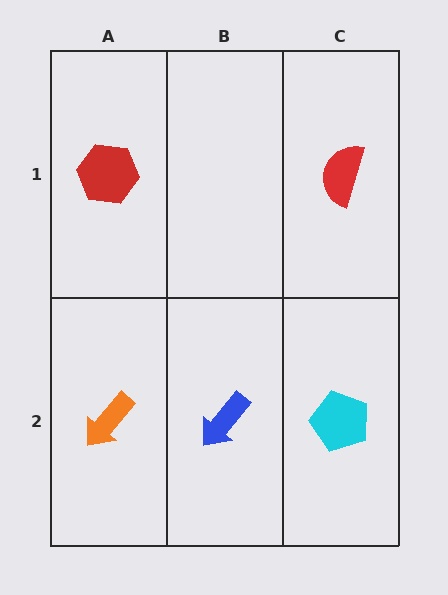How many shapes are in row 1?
2 shapes.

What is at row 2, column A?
An orange arrow.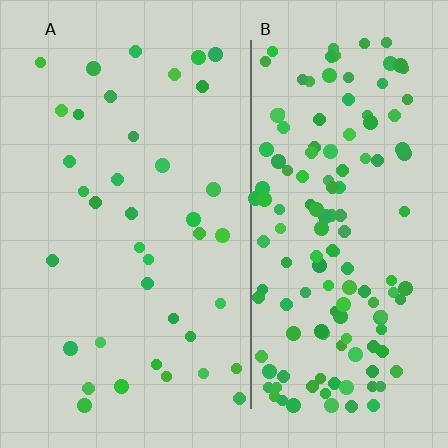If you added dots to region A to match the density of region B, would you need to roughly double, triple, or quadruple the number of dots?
Approximately quadruple.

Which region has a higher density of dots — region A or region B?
B (the right).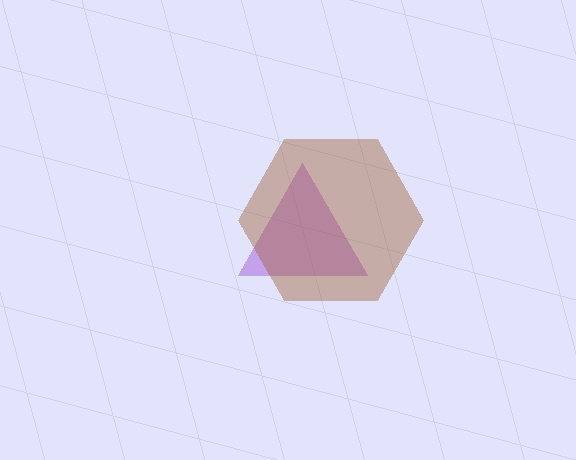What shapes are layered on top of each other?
The layered shapes are: a purple triangle, a brown hexagon.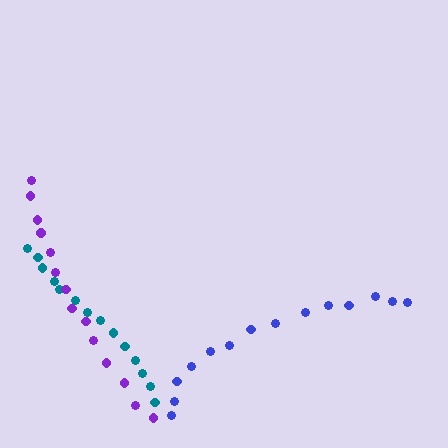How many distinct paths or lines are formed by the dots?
There are 3 distinct paths.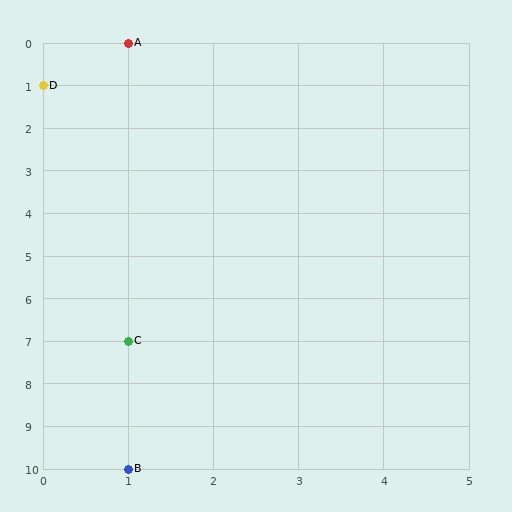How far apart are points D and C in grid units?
Points D and C are 1 column and 6 rows apart (about 6.1 grid units diagonally).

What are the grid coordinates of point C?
Point C is at grid coordinates (1, 7).